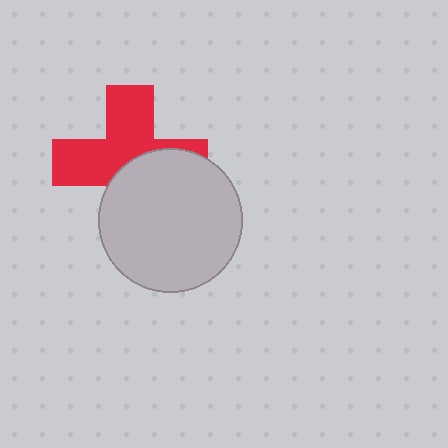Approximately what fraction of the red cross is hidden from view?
Roughly 45% of the red cross is hidden behind the light gray circle.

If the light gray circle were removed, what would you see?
You would see the complete red cross.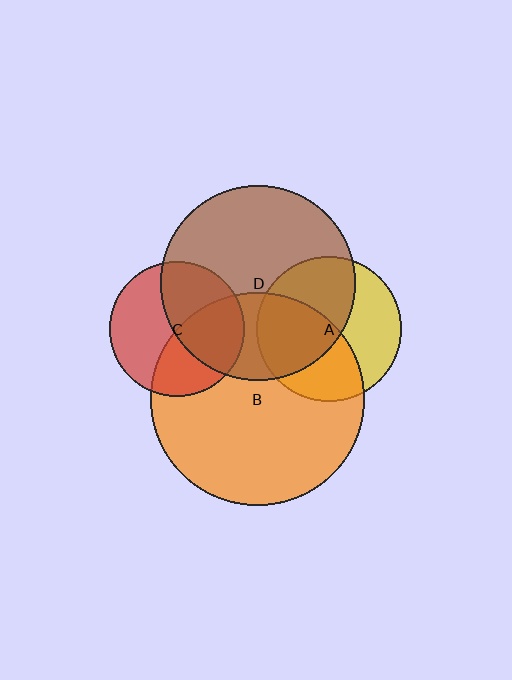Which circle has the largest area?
Circle B (orange).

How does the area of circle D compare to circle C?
Approximately 2.1 times.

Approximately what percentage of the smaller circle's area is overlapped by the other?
Approximately 50%.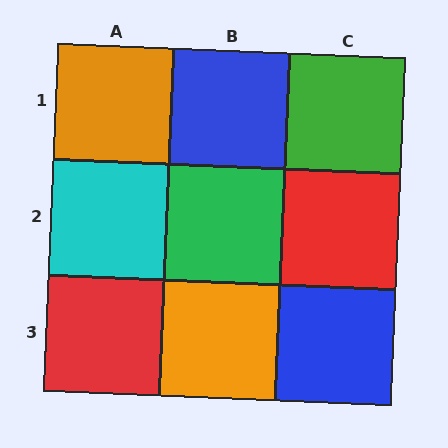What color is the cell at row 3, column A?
Red.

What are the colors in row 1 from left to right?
Orange, blue, green.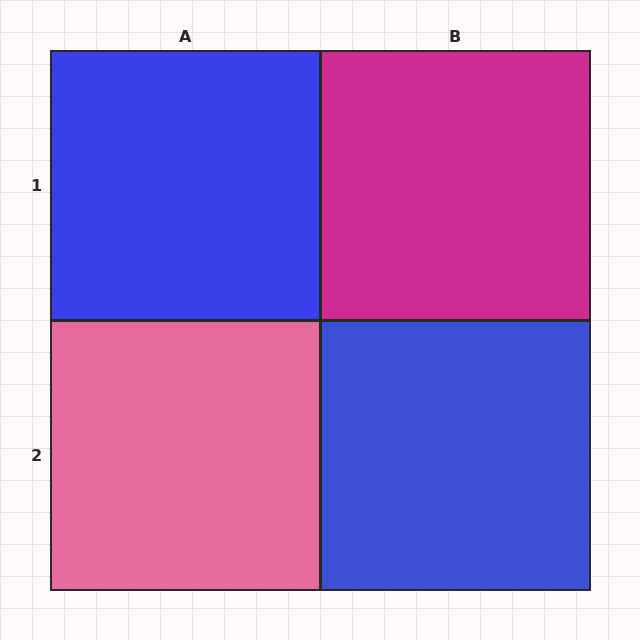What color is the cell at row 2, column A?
Pink.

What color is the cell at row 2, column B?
Blue.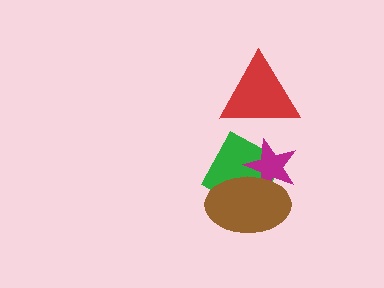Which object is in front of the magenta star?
The brown ellipse is in front of the magenta star.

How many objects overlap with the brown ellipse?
2 objects overlap with the brown ellipse.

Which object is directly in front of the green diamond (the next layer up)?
The magenta star is directly in front of the green diamond.